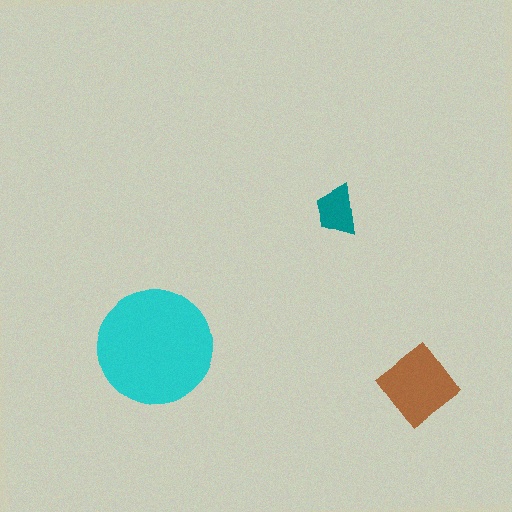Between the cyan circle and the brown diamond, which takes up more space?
The cyan circle.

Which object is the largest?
The cyan circle.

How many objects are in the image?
There are 3 objects in the image.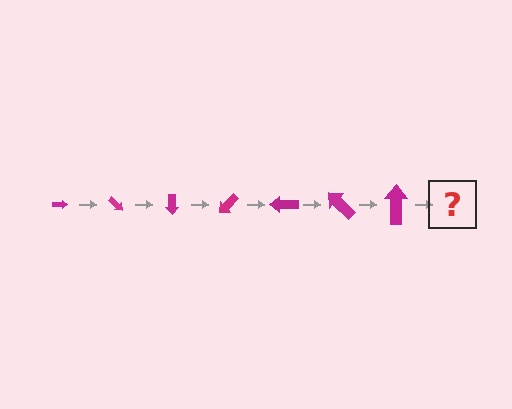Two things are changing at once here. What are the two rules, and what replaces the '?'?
The two rules are that the arrow grows larger each step and it rotates 45 degrees each step. The '?' should be an arrow, larger than the previous one and rotated 315 degrees from the start.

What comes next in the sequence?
The next element should be an arrow, larger than the previous one and rotated 315 degrees from the start.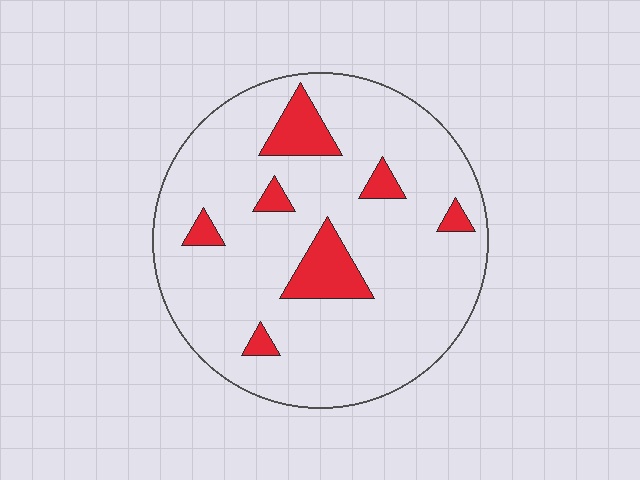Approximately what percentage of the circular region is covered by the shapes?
Approximately 15%.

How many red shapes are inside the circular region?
7.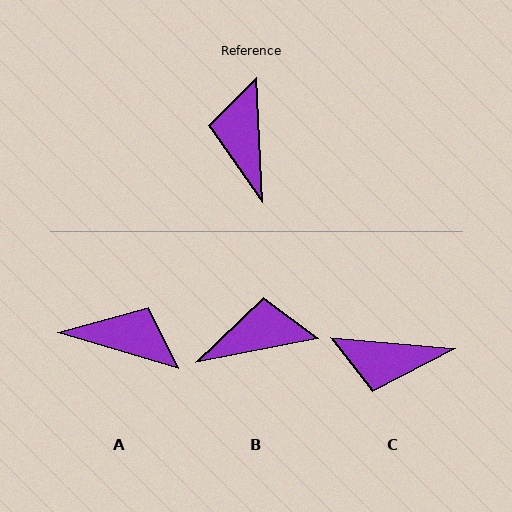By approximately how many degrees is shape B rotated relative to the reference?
Approximately 81 degrees clockwise.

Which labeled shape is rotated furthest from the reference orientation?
A, about 109 degrees away.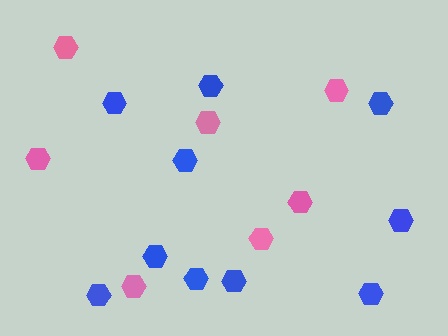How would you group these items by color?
There are 2 groups: one group of blue hexagons (10) and one group of pink hexagons (7).